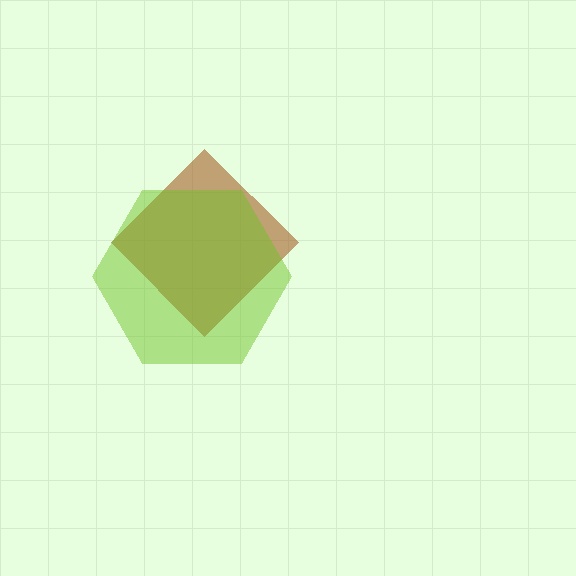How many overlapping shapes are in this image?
There are 2 overlapping shapes in the image.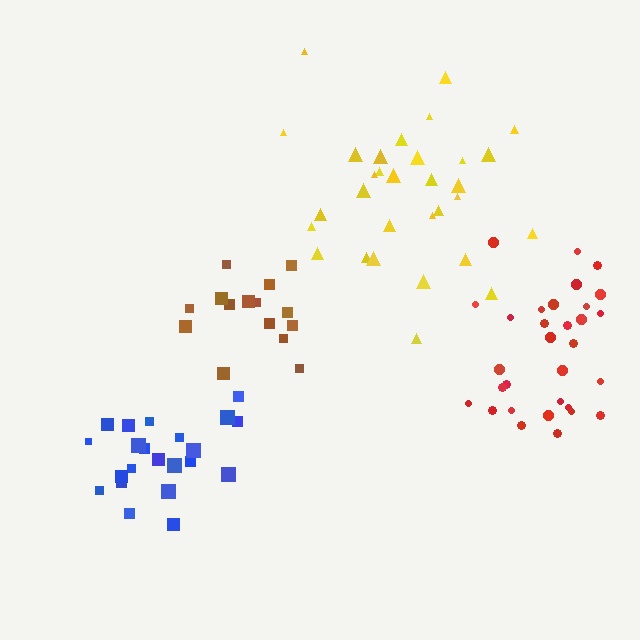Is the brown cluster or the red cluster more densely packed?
Brown.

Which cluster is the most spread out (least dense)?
Yellow.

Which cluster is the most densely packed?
Blue.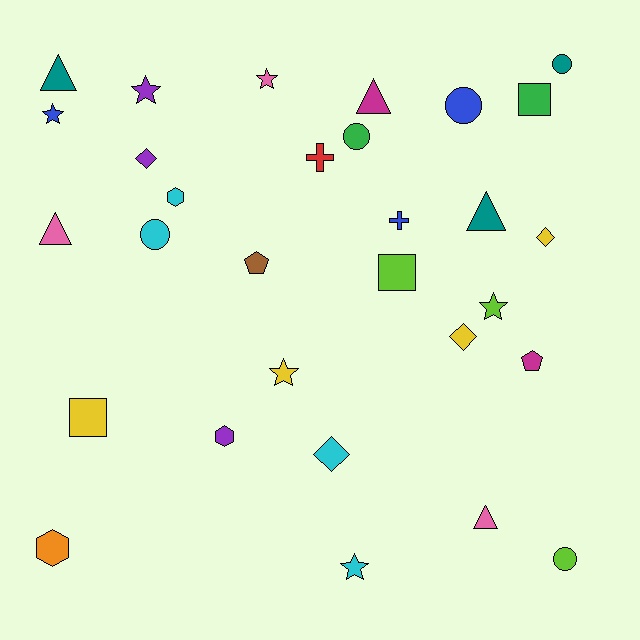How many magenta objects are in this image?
There are 2 magenta objects.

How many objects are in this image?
There are 30 objects.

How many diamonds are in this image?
There are 4 diamonds.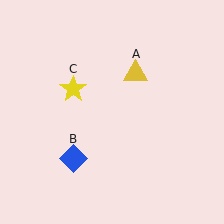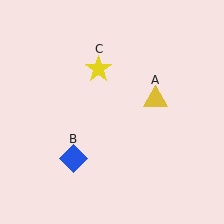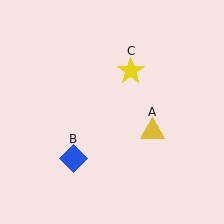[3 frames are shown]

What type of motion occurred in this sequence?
The yellow triangle (object A), yellow star (object C) rotated clockwise around the center of the scene.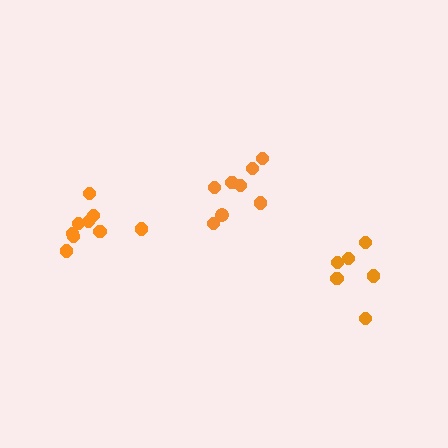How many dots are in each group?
Group 1: 8 dots, Group 2: 6 dots, Group 3: 9 dots (23 total).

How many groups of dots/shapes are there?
There are 3 groups.